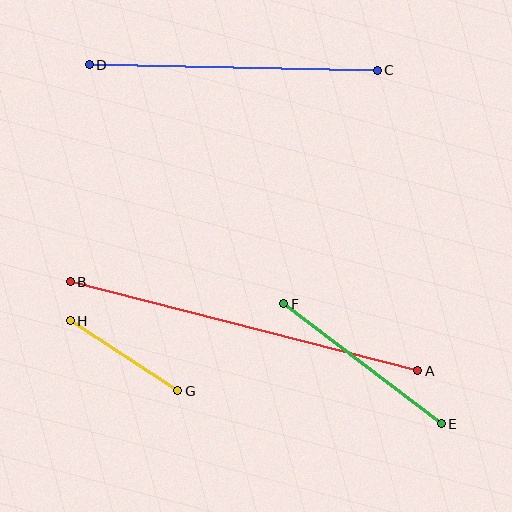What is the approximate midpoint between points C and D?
The midpoint is at approximately (233, 68) pixels.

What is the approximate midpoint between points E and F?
The midpoint is at approximately (362, 364) pixels.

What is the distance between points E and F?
The distance is approximately 198 pixels.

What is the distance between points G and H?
The distance is approximately 128 pixels.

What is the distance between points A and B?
The distance is approximately 359 pixels.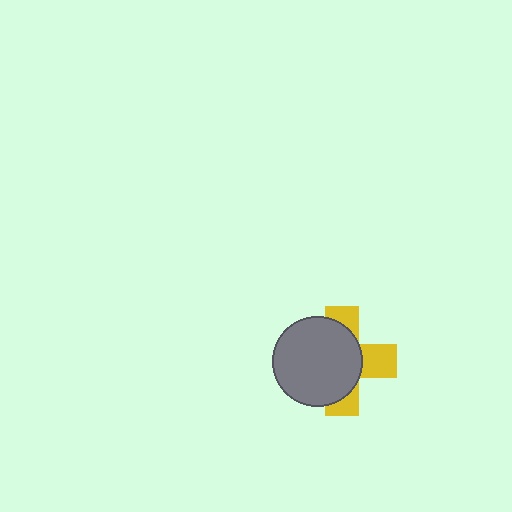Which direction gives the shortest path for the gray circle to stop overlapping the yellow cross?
Moving left gives the shortest separation.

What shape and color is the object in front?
The object in front is a gray circle.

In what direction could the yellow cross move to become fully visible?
The yellow cross could move right. That would shift it out from behind the gray circle entirely.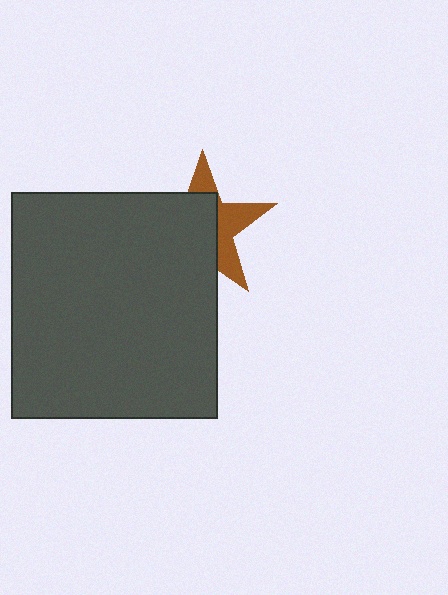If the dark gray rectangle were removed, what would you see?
You would see the complete brown star.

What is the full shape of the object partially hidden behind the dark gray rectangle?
The partially hidden object is a brown star.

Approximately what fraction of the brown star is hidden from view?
Roughly 60% of the brown star is hidden behind the dark gray rectangle.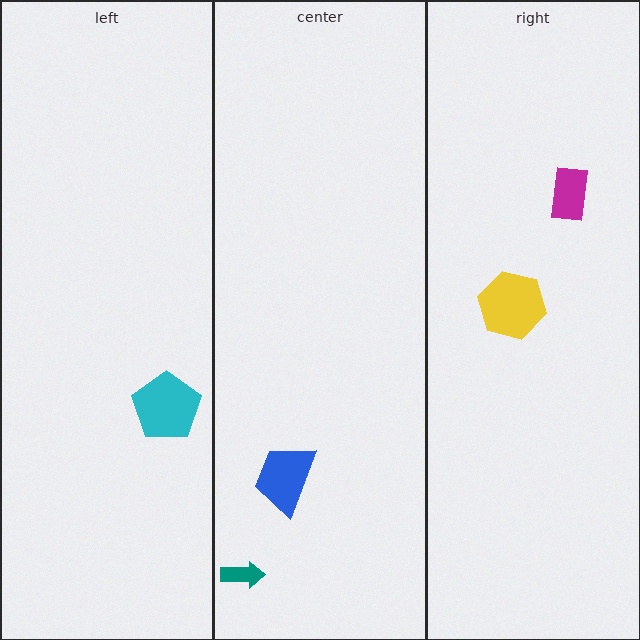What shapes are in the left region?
The cyan pentagon.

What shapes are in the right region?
The yellow hexagon, the magenta rectangle.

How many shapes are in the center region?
2.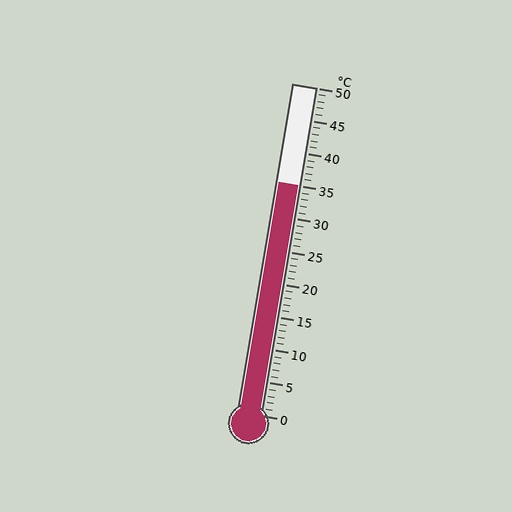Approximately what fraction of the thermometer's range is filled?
The thermometer is filled to approximately 70% of its range.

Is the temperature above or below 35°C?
The temperature is at 35°C.